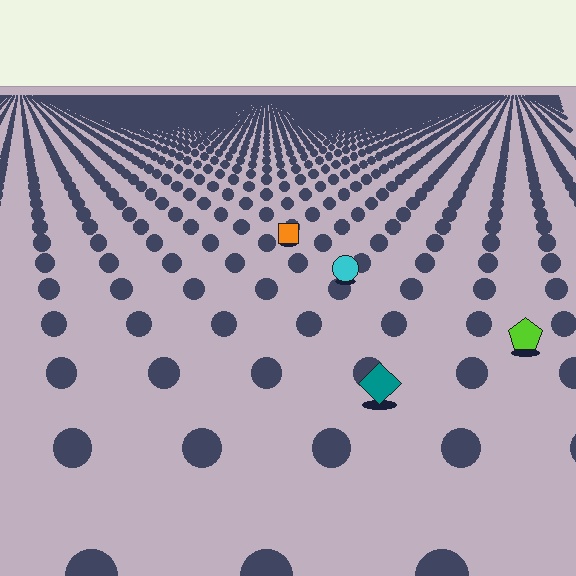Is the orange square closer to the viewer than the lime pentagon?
No. The lime pentagon is closer — you can tell from the texture gradient: the ground texture is coarser near it.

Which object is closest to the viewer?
The teal diamond is closest. The texture marks near it are larger and more spread out.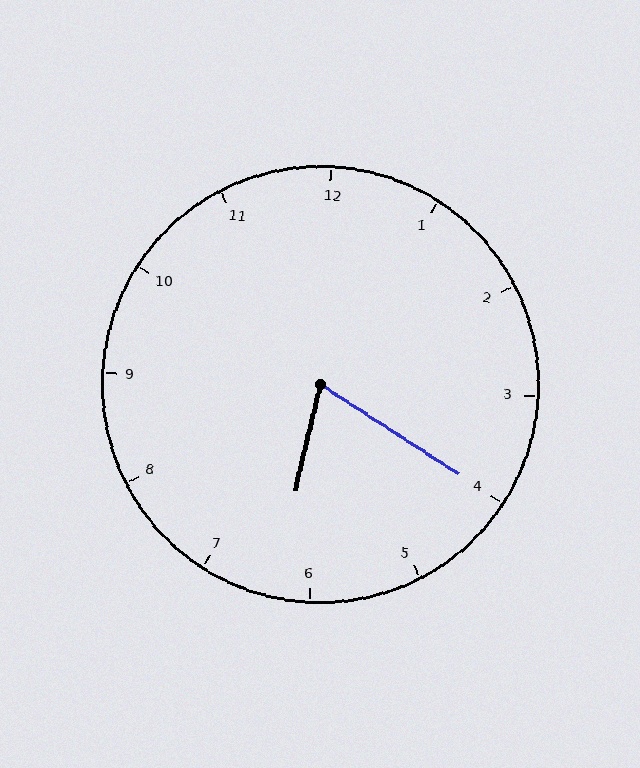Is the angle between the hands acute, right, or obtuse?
It is acute.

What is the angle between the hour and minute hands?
Approximately 70 degrees.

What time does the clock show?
6:20.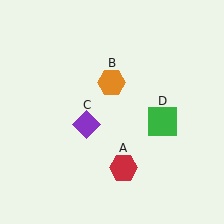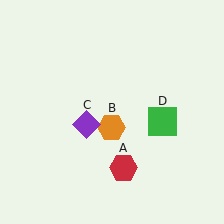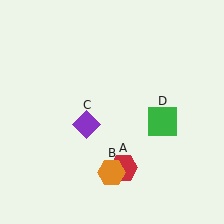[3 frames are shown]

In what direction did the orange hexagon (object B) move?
The orange hexagon (object B) moved down.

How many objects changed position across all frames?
1 object changed position: orange hexagon (object B).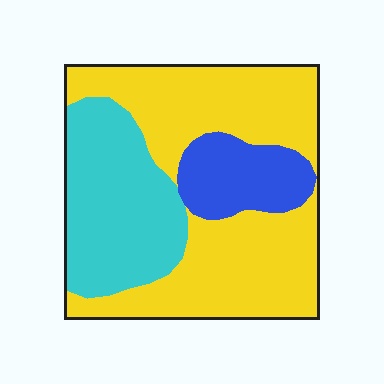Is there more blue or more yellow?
Yellow.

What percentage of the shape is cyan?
Cyan covers roughly 30% of the shape.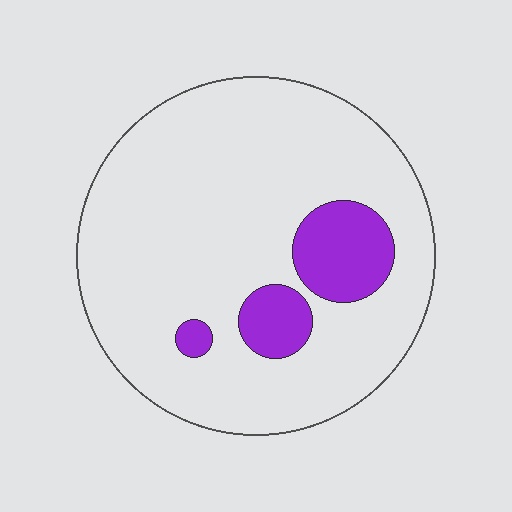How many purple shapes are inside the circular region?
3.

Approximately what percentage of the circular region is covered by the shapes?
Approximately 15%.